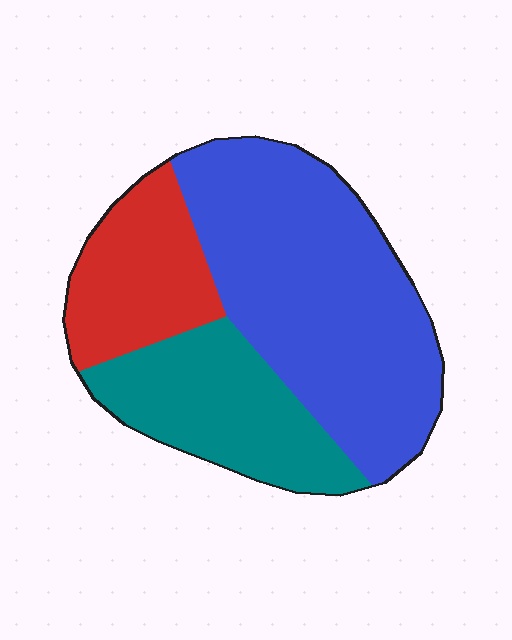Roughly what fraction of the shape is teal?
Teal covers 26% of the shape.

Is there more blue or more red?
Blue.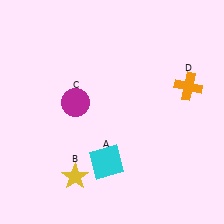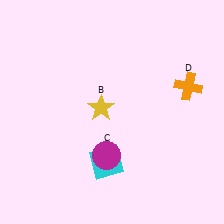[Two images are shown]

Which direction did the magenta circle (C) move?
The magenta circle (C) moved down.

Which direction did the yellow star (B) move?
The yellow star (B) moved up.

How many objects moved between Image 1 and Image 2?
2 objects moved between the two images.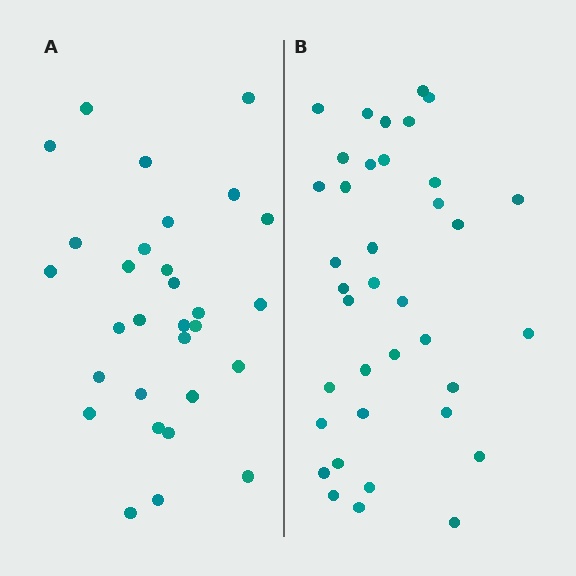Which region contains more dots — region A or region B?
Region B (the right region) has more dots.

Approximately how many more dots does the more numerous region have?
Region B has roughly 8 or so more dots than region A.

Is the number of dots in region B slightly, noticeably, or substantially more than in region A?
Region B has only slightly more — the two regions are fairly close. The ratio is roughly 1.2 to 1.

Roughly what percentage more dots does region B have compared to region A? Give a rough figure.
About 25% more.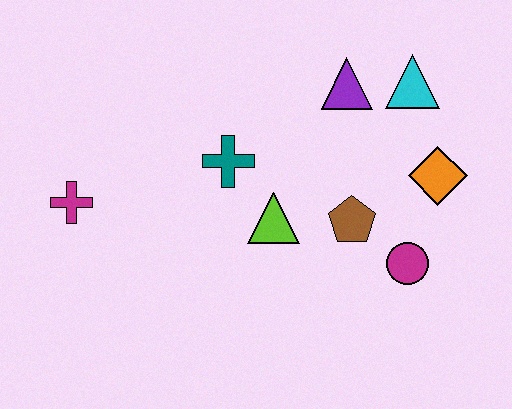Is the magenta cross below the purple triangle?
Yes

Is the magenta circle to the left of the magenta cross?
No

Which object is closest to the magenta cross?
The teal cross is closest to the magenta cross.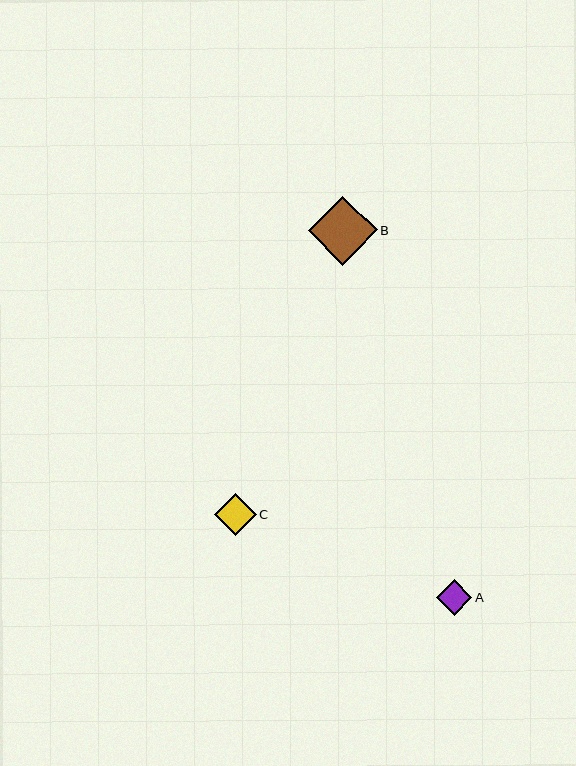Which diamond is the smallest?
Diamond A is the smallest with a size of approximately 35 pixels.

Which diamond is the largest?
Diamond B is the largest with a size of approximately 69 pixels.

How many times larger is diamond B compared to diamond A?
Diamond B is approximately 2.0 times the size of diamond A.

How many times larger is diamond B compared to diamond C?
Diamond B is approximately 1.6 times the size of diamond C.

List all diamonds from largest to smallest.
From largest to smallest: B, C, A.